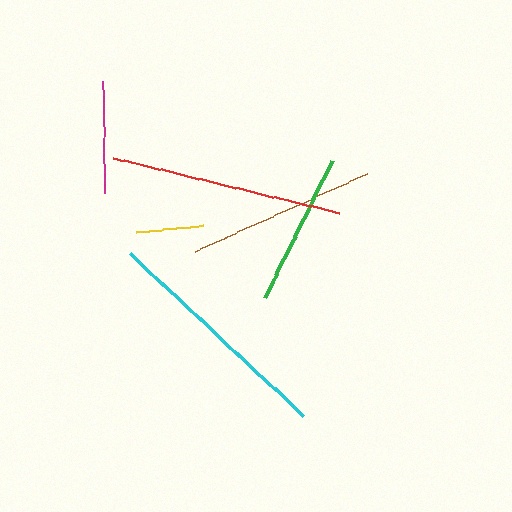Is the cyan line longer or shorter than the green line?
The cyan line is longer than the green line.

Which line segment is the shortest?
The yellow line is the shortest at approximately 68 pixels.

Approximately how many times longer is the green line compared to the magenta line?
The green line is approximately 1.4 times the length of the magenta line.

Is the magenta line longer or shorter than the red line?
The red line is longer than the magenta line.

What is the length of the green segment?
The green segment is approximately 152 pixels long.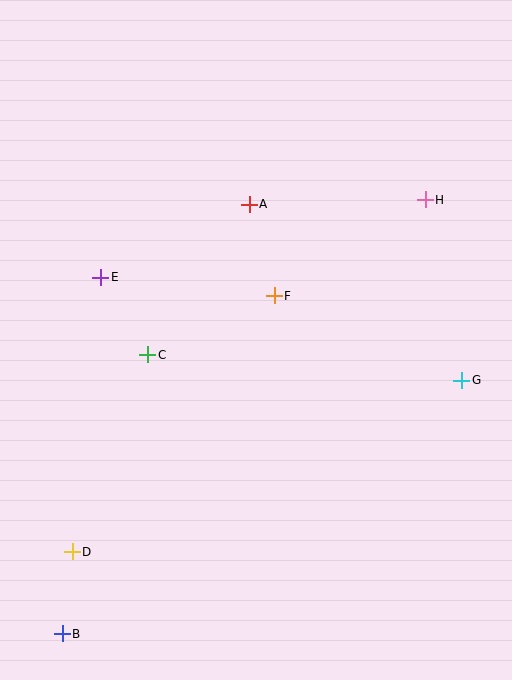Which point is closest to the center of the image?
Point F at (274, 296) is closest to the center.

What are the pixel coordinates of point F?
Point F is at (274, 296).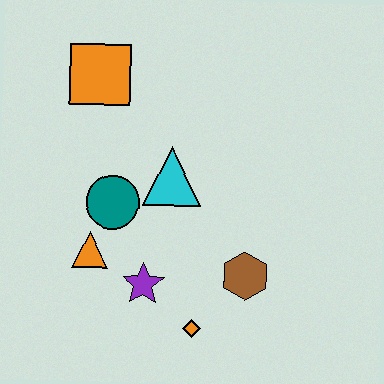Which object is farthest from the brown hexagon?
The orange square is farthest from the brown hexagon.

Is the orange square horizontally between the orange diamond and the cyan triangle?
No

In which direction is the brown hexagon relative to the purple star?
The brown hexagon is to the right of the purple star.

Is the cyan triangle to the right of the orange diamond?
No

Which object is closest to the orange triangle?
The teal circle is closest to the orange triangle.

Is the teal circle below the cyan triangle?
Yes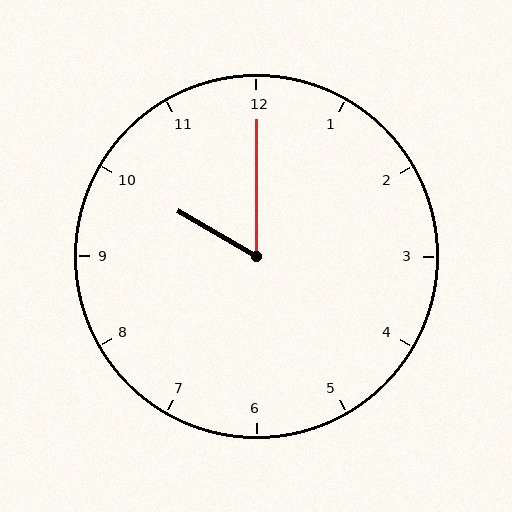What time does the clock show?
10:00.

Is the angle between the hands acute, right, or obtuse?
It is acute.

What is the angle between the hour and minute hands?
Approximately 60 degrees.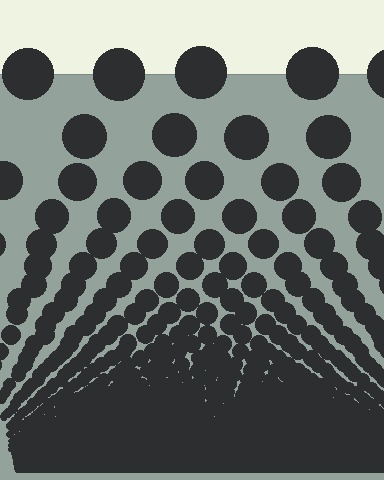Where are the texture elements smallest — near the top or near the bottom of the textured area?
Near the bottom.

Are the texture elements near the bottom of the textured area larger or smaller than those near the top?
Smaller. The gradient is inverted — elements near the bottom are smaller and denser.